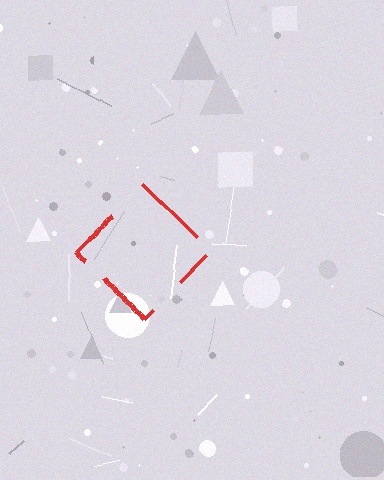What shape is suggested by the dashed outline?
The dashed outline suggests a diamond.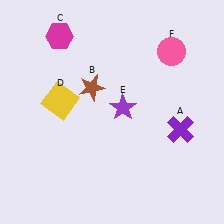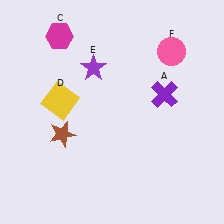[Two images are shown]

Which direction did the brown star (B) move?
The brown star (B) moved down.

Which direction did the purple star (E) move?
The purple star (E) moved up.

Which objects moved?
The objects that moved are: the purple cross (A), the brown star (B), the purple star (E).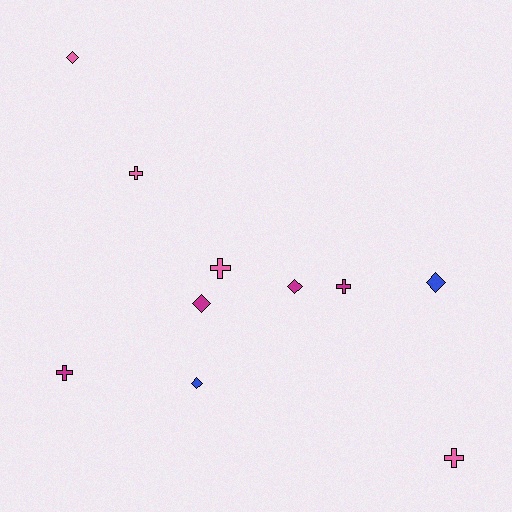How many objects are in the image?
There are 10 objects.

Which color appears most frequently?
Magenta, with 4 objects.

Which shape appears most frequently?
Diamond, with 5 objects.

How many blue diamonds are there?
There are 2 blue diamonds.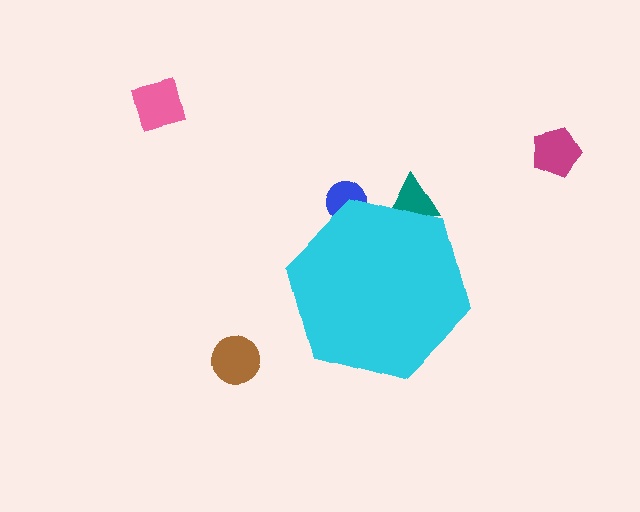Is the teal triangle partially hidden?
Yes, the teal triangle is partially hidden behind the cyan hexagon.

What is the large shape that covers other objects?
A cyan hexagon.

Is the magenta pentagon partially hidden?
No, the magenta pentagon is fully visible.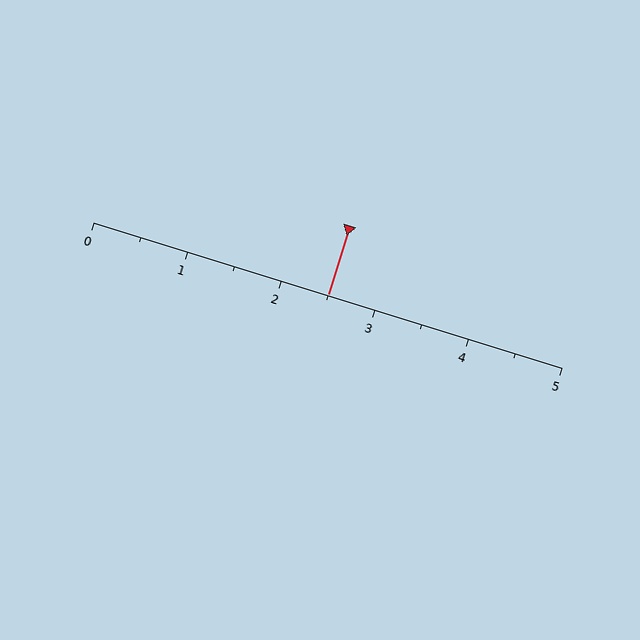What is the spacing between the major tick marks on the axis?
The major ticks are spaced 1 apart.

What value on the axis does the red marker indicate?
The marker indicates approximately 2.5.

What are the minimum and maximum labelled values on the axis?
The axis runs from 0 to 5.